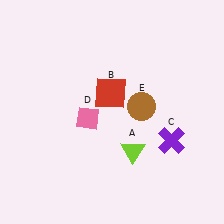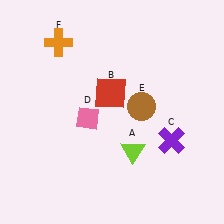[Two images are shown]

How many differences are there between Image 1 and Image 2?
There is 1 difference between the two images.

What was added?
An orange cross (F) was added in Image 2.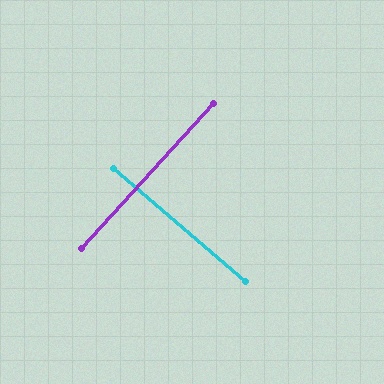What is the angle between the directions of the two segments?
Approximately 88 degrees.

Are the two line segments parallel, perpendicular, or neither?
Perpendicular — they meet at approximately 88°.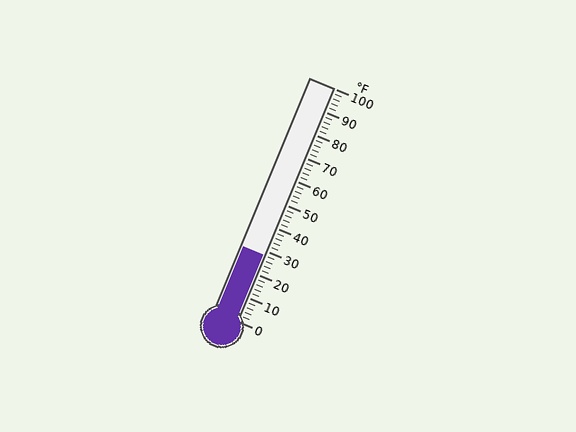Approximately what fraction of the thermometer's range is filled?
The thermometer is filled to approximately 30% of its range.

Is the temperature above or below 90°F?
The temperature is below 90°F.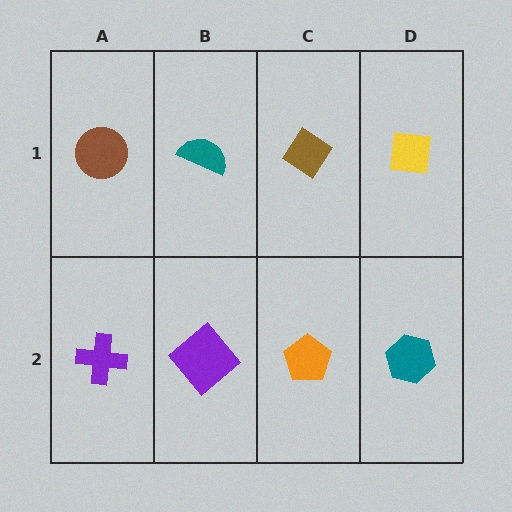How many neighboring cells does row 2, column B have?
3.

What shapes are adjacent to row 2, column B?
A teal semicircle (row 1, column B), a purple cross (row 2, column A), an orange pentagon (row 2, column C).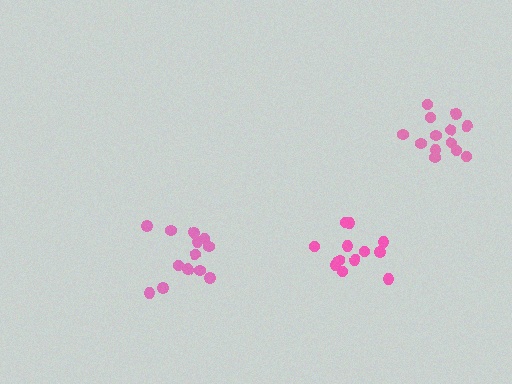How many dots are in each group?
Group 1: 13 dots, Group 2: 12 dots, Group 3: 13 dots (38 total).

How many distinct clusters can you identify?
There are 3 distinct clusters.